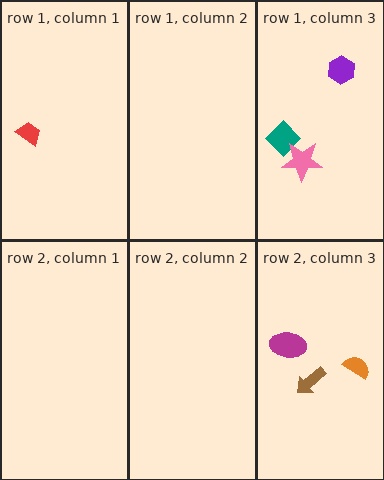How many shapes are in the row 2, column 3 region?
3.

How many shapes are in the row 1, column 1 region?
1.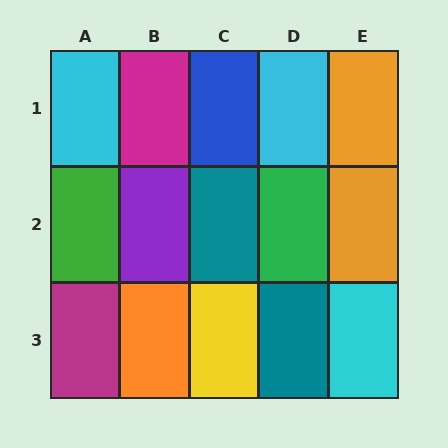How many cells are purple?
1 cell is purple.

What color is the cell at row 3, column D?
Teal.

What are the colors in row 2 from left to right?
Green, purple, teal, green, orange.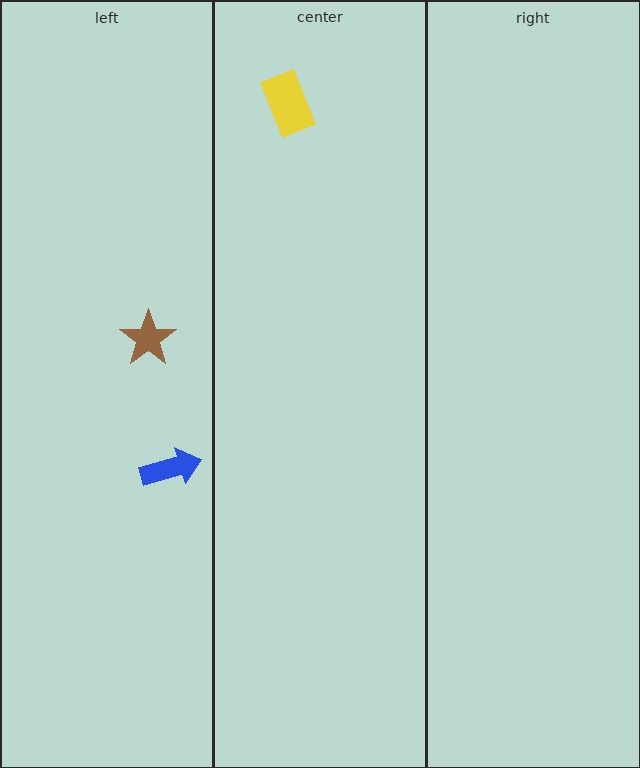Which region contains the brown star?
The left region.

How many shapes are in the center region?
1.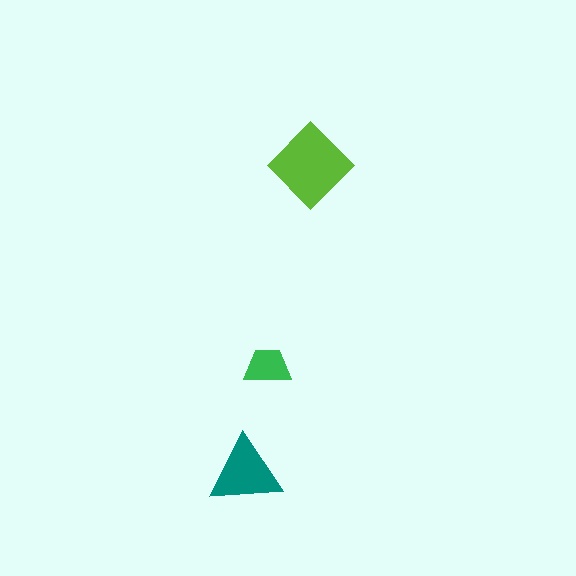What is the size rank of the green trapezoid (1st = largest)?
3rd.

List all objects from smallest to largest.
The green trapezoid, the teal triangle, the lime diamond.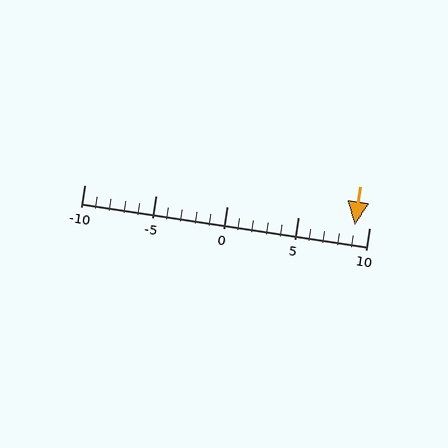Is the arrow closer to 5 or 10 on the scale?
The arrow is closer to 10.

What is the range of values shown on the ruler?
The ruler shows values from -10 to 10.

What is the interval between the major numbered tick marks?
The major tick marks are spaced 5 units apart.